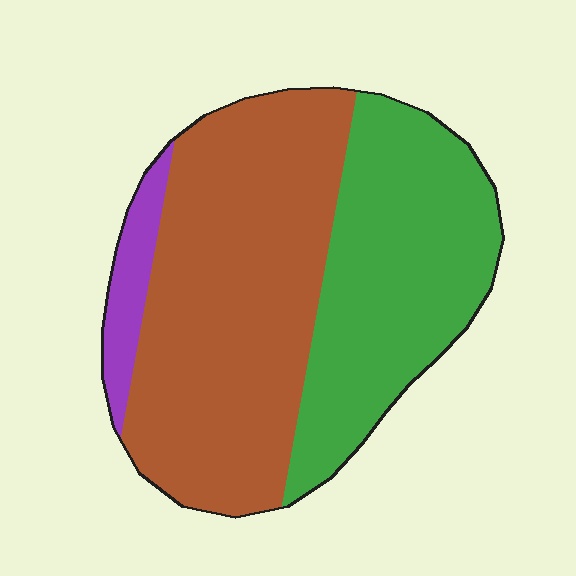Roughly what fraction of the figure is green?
Green covers about 40% of the figure.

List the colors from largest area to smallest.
From largest to smallest: brown, green, purple.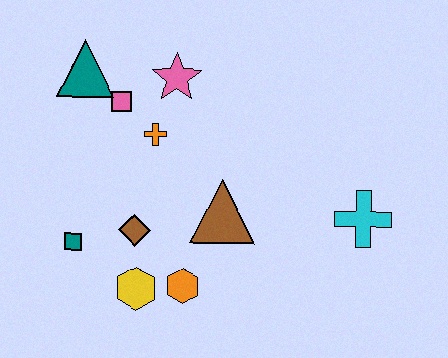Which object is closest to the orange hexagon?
The yellow hexagon is closest to the orange hexagon.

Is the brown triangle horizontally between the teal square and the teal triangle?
No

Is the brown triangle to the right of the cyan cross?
No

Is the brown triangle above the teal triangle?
No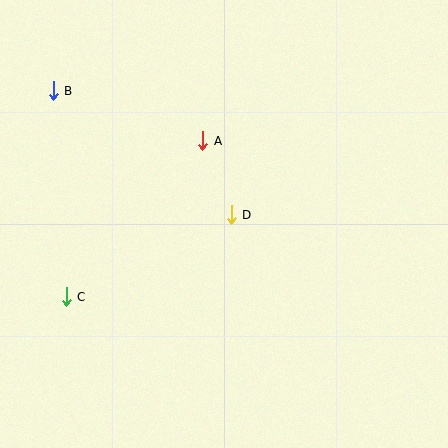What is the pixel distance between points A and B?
The distance between A and B is 158 pixels.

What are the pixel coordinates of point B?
Point B is at (53, 91).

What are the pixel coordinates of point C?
Point C is at (66, 297).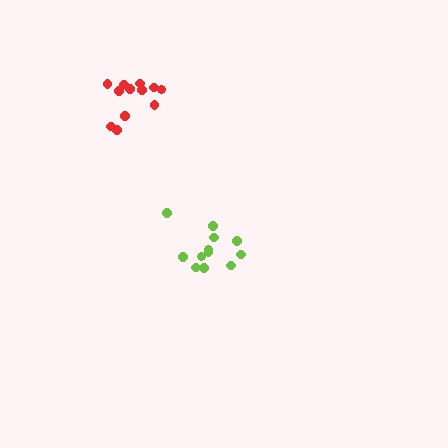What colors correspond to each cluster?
The clusters are colored: lime, red.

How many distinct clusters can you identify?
There are 2 distinct clusters.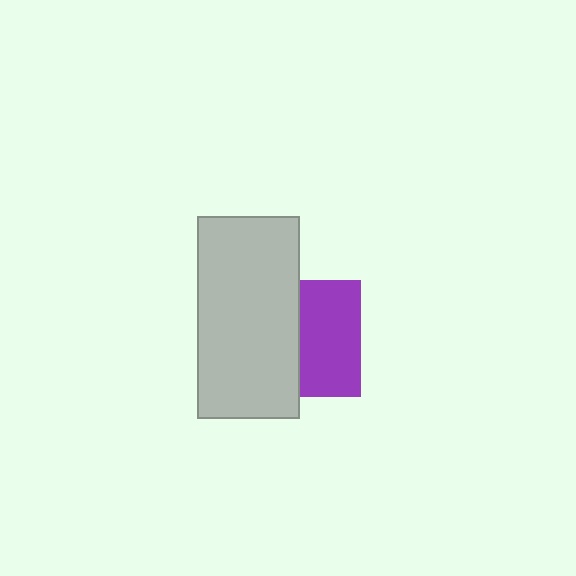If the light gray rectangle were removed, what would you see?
You would see the complete purple square.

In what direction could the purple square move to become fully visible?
The purple square could move right. That would shift it out from behind the light gray rectangle entirely.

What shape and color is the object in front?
The object in front is a light gray rectangle.